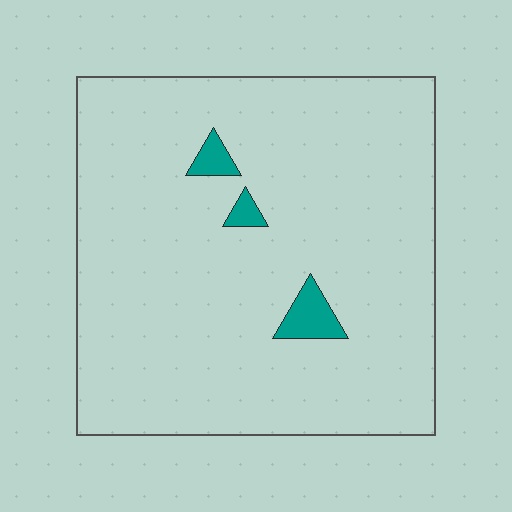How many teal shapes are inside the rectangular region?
3.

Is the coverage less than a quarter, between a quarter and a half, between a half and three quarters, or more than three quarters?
Less than a quarter.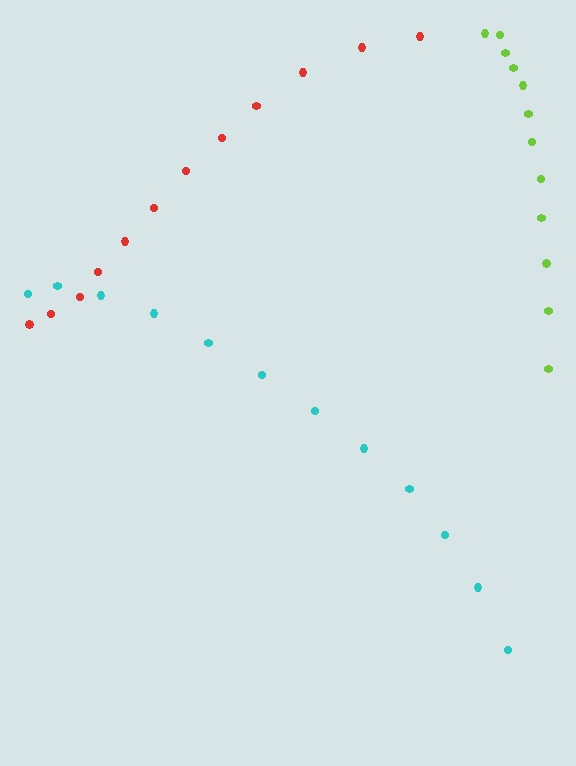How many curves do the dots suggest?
There are 3 distinct paths.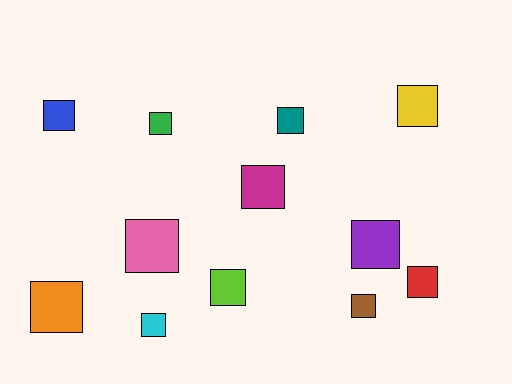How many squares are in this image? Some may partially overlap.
There are 12 squares.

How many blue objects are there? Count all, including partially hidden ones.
There is 1 blue object.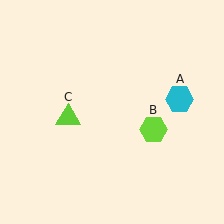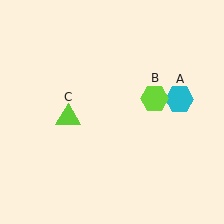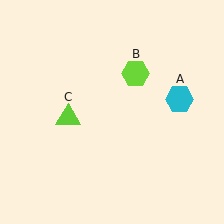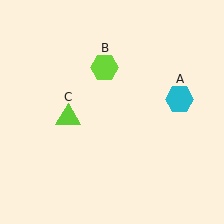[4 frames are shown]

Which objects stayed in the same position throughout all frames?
Cyan hexagon (object A) and lime triangle (object C) remained stationary.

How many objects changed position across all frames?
1 object changed position: lime hexagon (object B).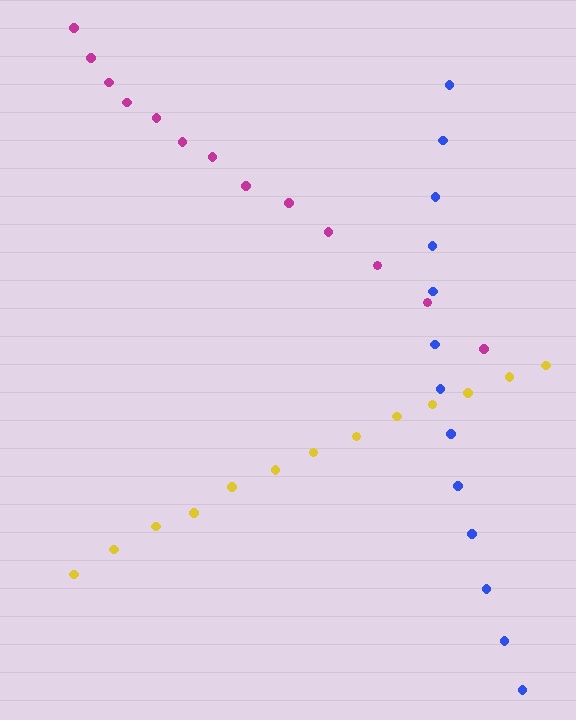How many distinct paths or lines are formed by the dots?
There are 3 distinct paths.